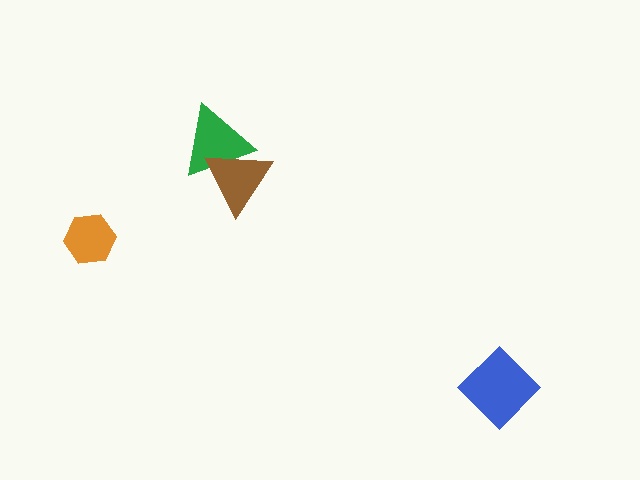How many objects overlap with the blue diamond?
0 objects overlap with the blue diamond.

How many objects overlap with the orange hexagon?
0 objects overlap with the orange hexagon.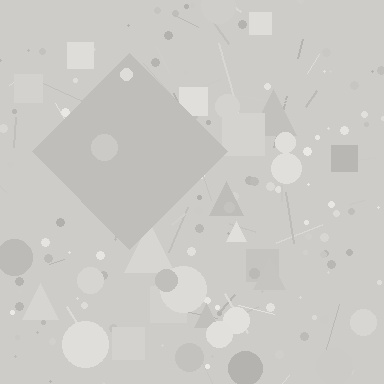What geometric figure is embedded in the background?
A diamond is embedded in the background.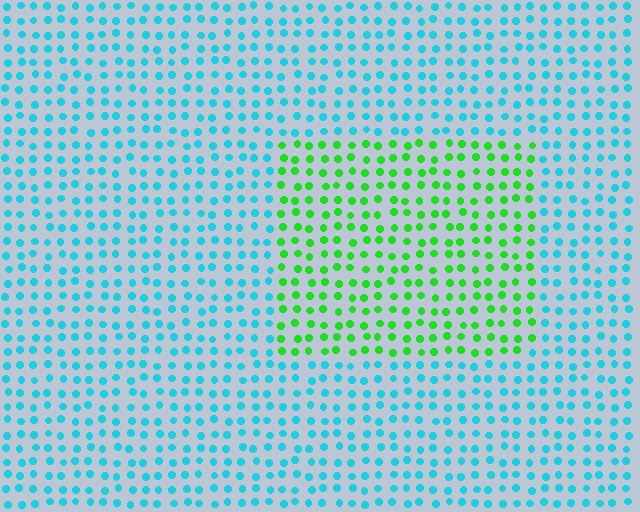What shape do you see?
I see a rectangle.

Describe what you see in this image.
The image is filled with small cyan elements in a uniform arrangement. A rectangle-shaped region is visible where the elements are tinted to a slightly different hue, forming a subtle color boundary.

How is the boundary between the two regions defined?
The boundary is defined purely by a slight shift in hue (about 64 degrees). Spacing, size, and orientation are identical on both sides.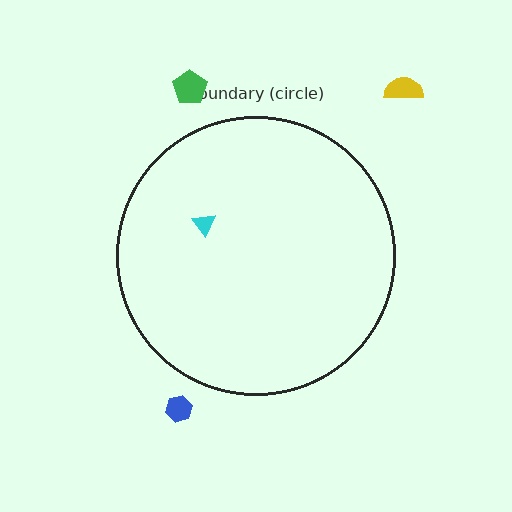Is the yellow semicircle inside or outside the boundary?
Outside.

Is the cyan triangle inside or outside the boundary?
Inside.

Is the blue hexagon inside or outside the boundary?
Outside.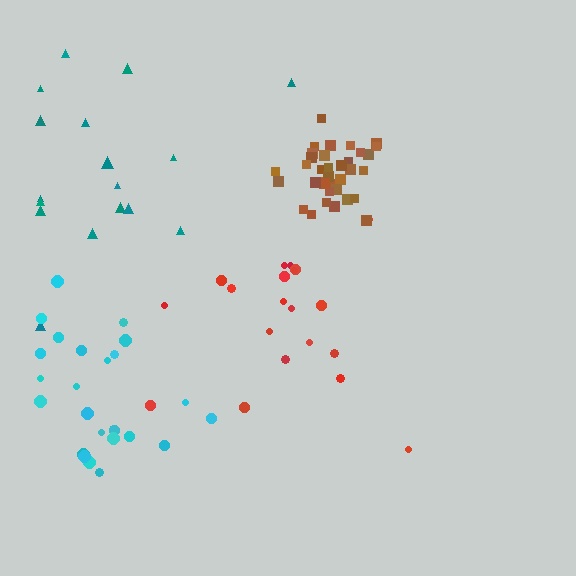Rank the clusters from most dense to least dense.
brown, cyan, red, teal.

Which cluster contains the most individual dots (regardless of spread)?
Brown (35).